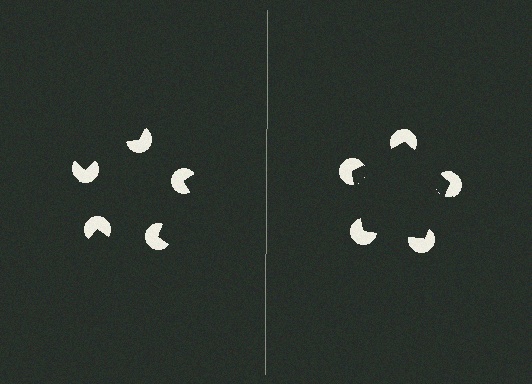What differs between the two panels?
The pac-man discs are positioned identically on both sides; only the wedge orientations differ. On the right they align to a pentagon; on the left they are misaligned.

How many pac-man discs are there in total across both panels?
10 — 5 on each side.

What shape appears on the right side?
An illusory pentagon.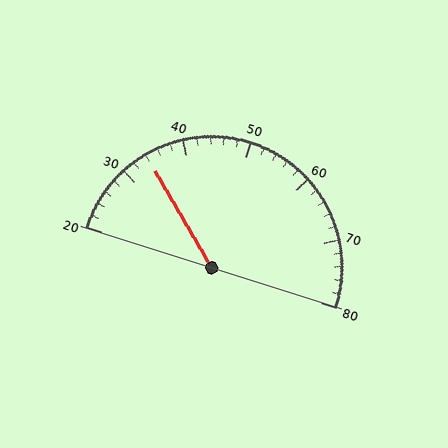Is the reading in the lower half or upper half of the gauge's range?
The reading is in the lower half of the range (20 to 80).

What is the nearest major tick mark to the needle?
The nearest major tick mark is 30.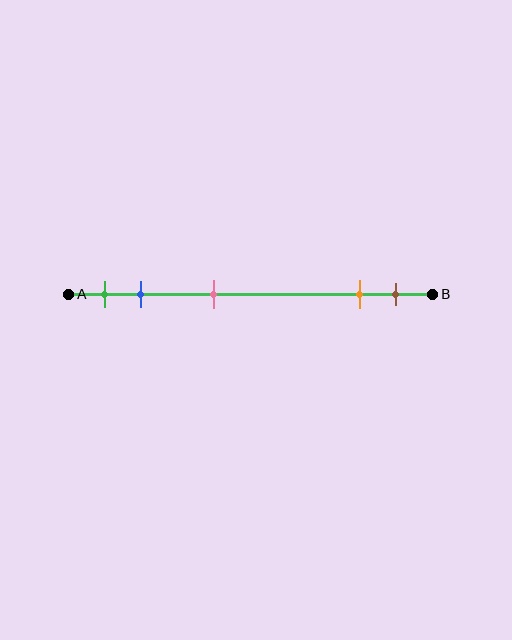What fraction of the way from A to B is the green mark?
The green mark is approximately 10% (0.1) of the way from A to B.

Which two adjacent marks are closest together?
The orange and brown marks are the closest adjacent pair.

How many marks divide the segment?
There are 5 marks dividing the segment.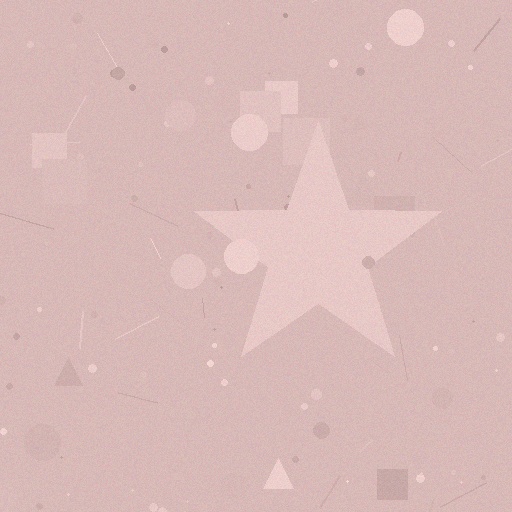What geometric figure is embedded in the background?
A star is embedded in the background.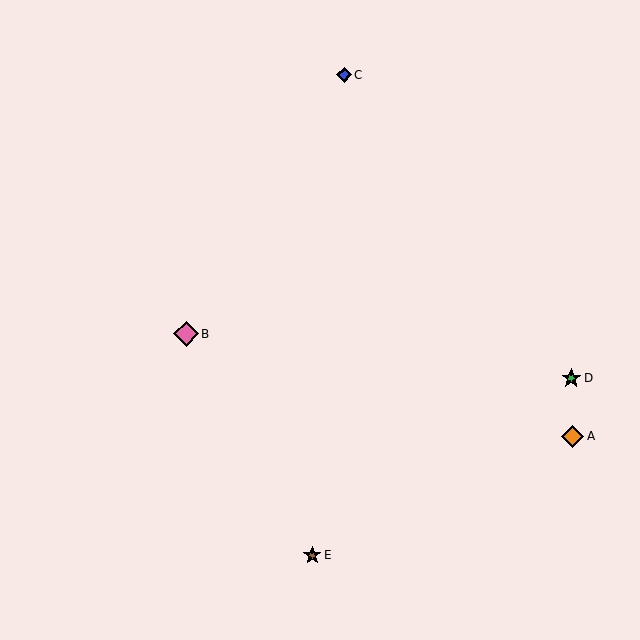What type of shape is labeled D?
Shape D is a green star.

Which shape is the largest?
The pink diamond (labeled B) is the largest.